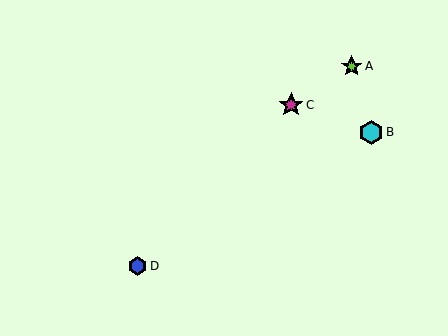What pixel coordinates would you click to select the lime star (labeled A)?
Click at (352, 66) to select the lime star A.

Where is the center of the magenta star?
The center of the magenta star is at (291, 105).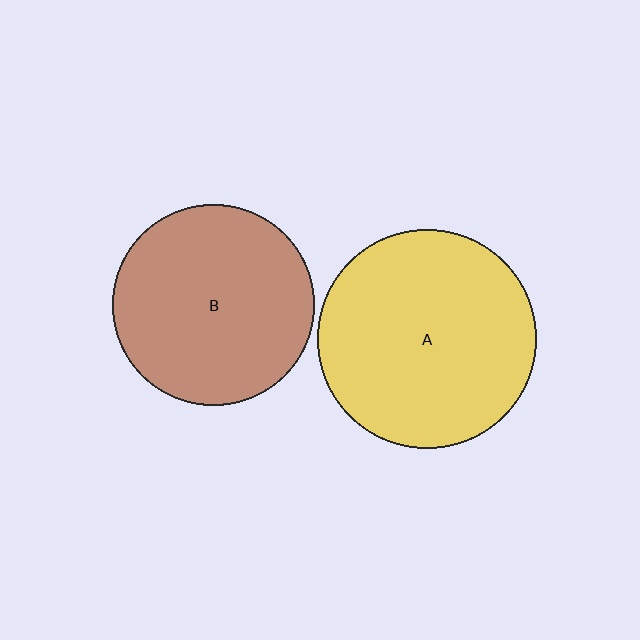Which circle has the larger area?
Circle A (yellow).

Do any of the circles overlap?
No, none of the circles overlap.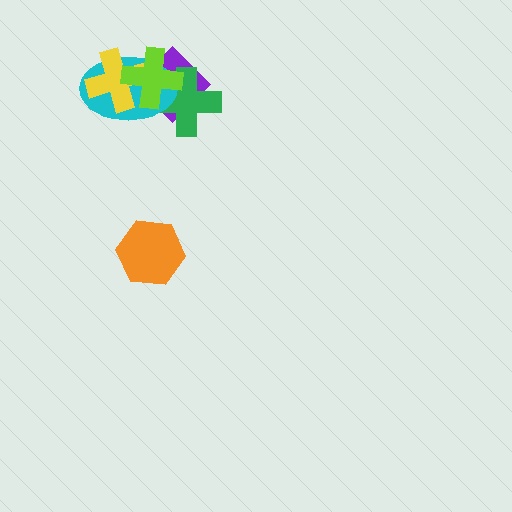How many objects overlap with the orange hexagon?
0 objects overlap with the orange hexagon.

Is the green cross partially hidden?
Yes, it is partially covered by another shape.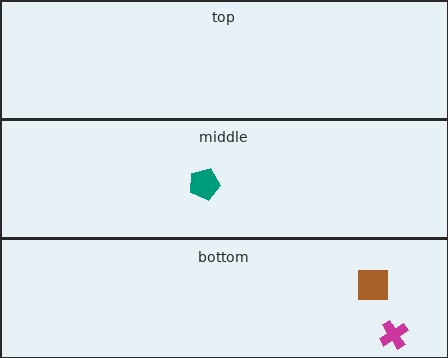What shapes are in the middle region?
The teal pentagon.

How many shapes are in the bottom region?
2.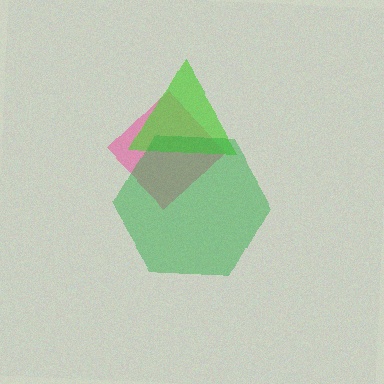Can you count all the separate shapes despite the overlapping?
Yes, there are 3 separate shapes.